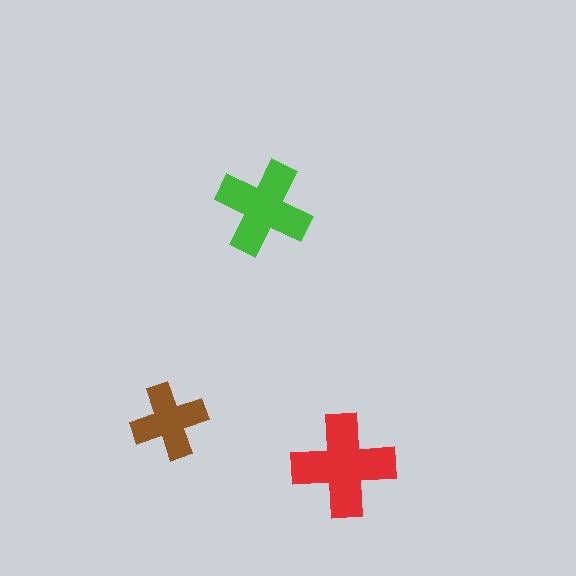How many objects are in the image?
There are 3 objects in the image.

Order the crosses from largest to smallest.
the red one, the green one, the brown one.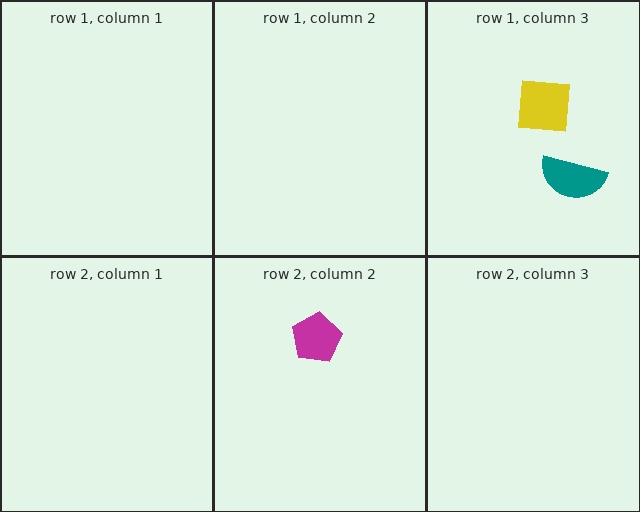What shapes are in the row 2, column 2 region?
The magenta pentagon.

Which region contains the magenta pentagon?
The row 2, column 2 region.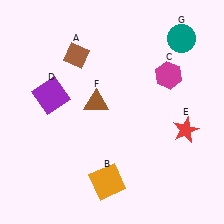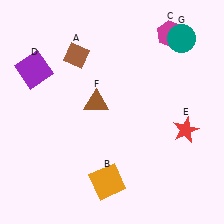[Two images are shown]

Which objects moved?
The objects that moved are: the magenta hexagon (C), the purple square (D).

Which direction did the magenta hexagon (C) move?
The magenta hexagon (C) moved up.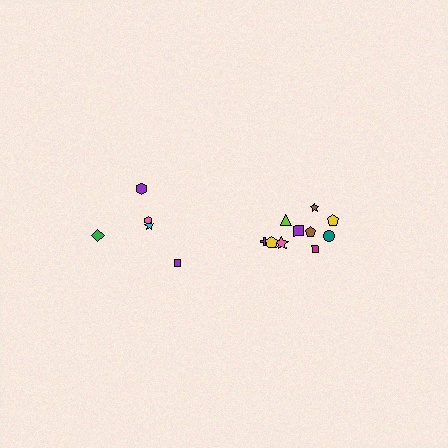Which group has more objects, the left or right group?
The right group.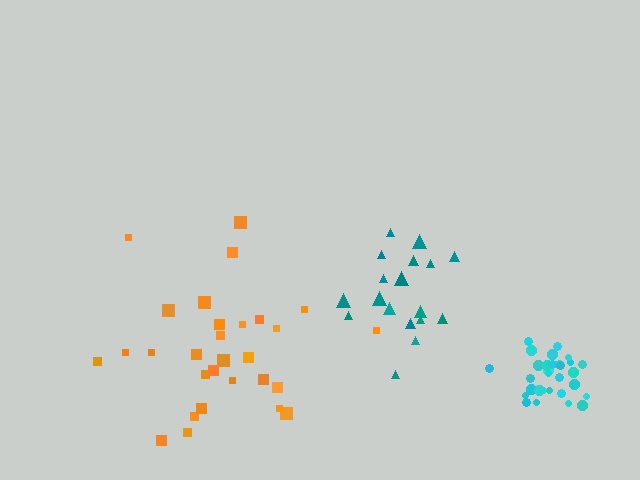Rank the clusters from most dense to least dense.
cyan, teal, orange.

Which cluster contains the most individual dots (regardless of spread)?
Cyan (31).